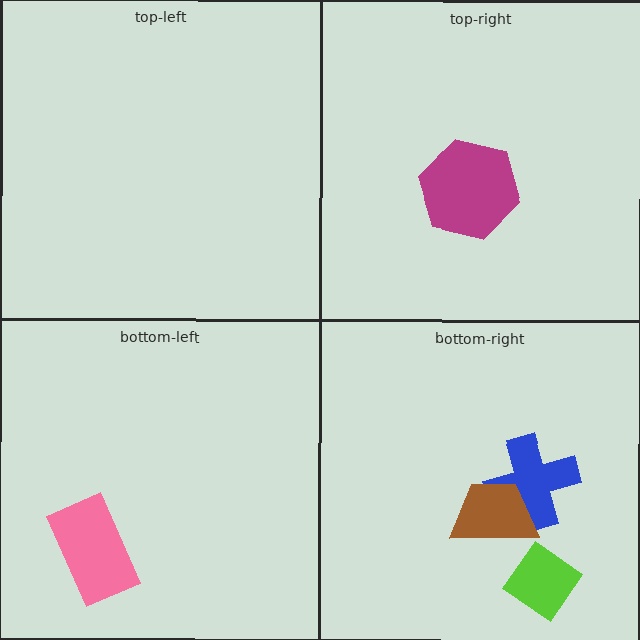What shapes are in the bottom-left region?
The pink rectangle.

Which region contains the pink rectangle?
The bottom-left region.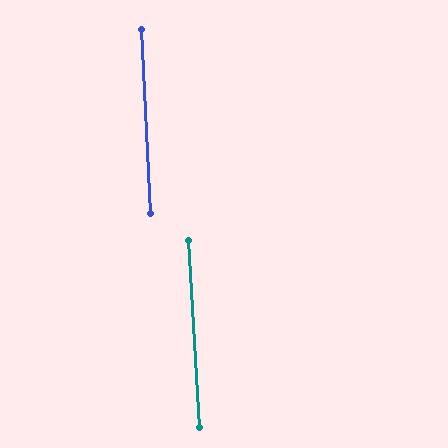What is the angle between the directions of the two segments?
Approximately 0 degrees.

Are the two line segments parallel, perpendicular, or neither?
Parallel — their directions differ by only 0.3°.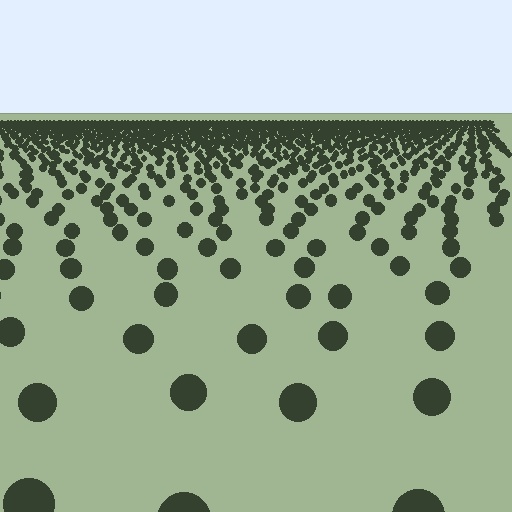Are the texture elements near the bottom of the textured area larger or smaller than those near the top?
Larger. Near the bottom, elements are closer to the viewer and appear at a bigger on-screen size.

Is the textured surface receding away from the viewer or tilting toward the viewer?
The surface is receding away from the viewer. Texture elements get smaller and denser toward the top.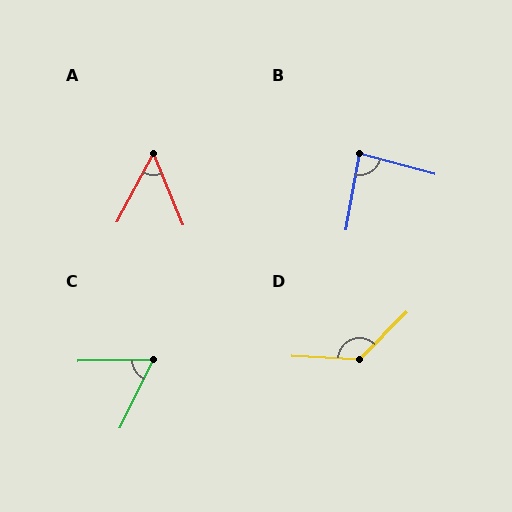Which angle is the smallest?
A, at approximately 50 degrees.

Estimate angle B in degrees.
Approximately 85 degrees.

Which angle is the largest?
D, at approximately 132 degrees.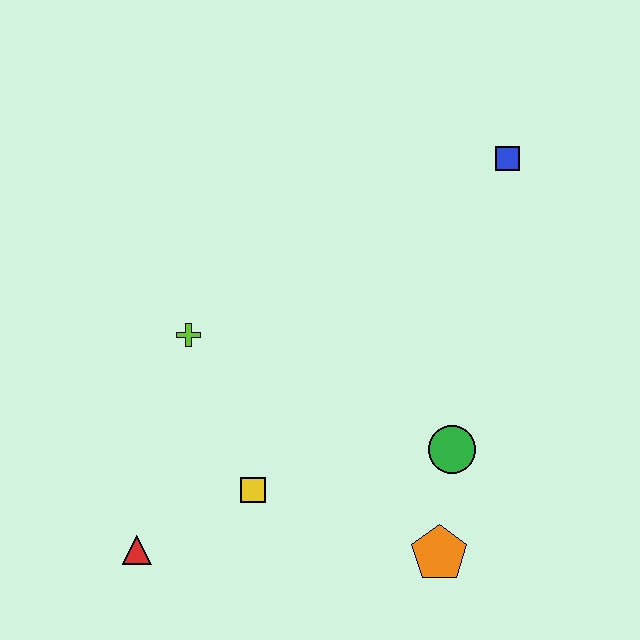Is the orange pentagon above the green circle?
No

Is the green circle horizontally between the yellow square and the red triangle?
No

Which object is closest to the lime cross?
The yellow square is closest to the lime cross.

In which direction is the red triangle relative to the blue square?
The red triangle is below the blue square.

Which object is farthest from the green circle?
The red triangle is farthest from the green circle.